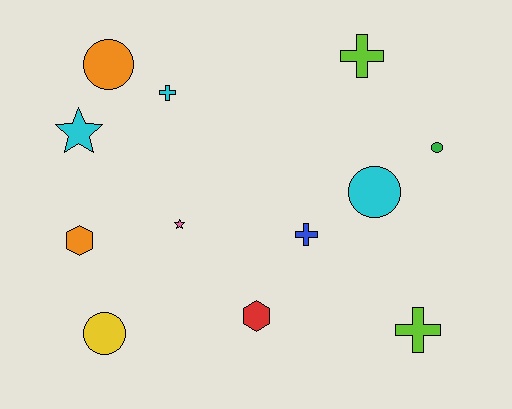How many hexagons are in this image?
There are 2 hexagons.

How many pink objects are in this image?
There is 1 pink object.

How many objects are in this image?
There are 12 objects.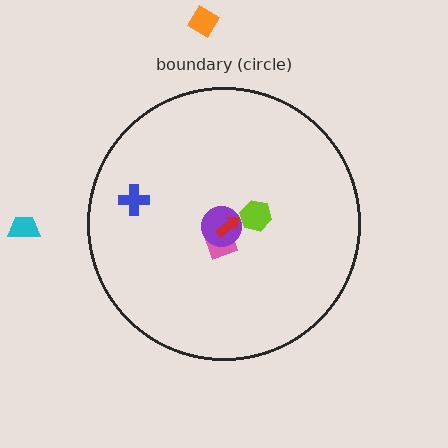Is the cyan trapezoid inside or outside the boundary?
Outside.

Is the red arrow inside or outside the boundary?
Inside.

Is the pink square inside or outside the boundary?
Inside.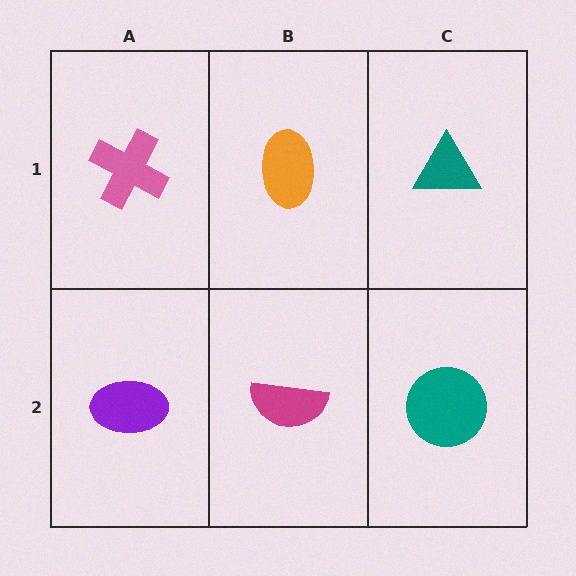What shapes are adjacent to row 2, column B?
An orange ellipse (row 1, column B), a purple ellipse (row 2, column A), a teal circle (row 2, column C).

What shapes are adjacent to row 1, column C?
A teal circle (row 2, column C), an orange ellipse (row 1, column B).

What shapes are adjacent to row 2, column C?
A teal triangle (row 1, column C), a magenta semicircle (row 2, column B).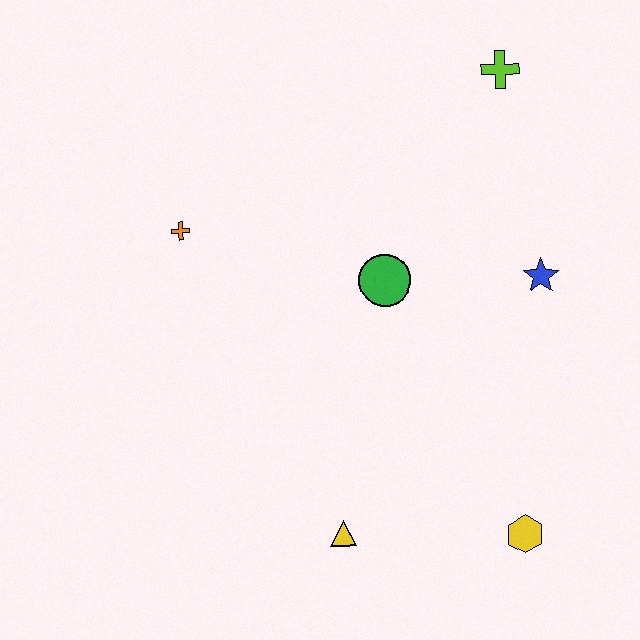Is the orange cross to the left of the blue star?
Yes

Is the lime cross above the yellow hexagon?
Yes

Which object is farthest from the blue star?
The orange cross is farthest from the blue star.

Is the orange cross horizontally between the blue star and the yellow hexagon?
No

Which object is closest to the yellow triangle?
The yellow hexagon is closest to the yellow triangle.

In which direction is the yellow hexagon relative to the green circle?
The yellow hexagon is below the green circle.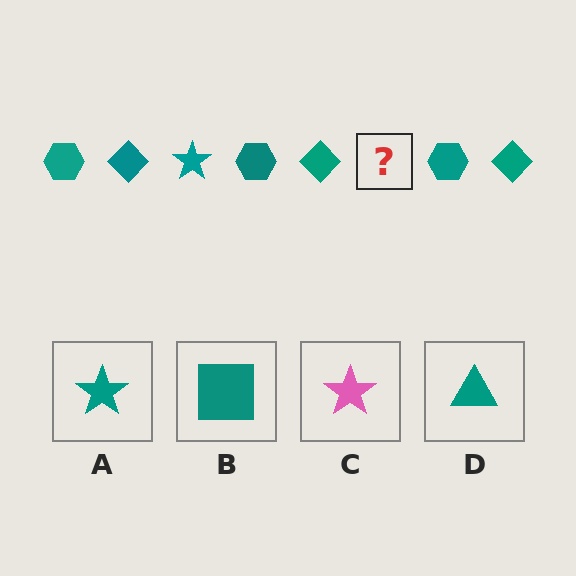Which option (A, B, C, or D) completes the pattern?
A.